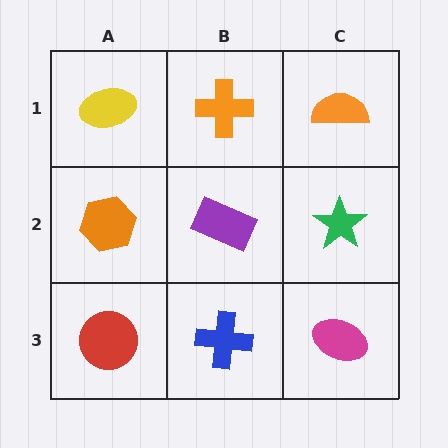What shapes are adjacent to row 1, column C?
A green star (row 2, column C), an orange cross (row 1, column B).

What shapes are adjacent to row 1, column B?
A purple rectangle (row 2, column B), a yellow ellipse (row 1, column A), an orange semicircle (row 1, column C).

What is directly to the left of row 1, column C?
An orange cross.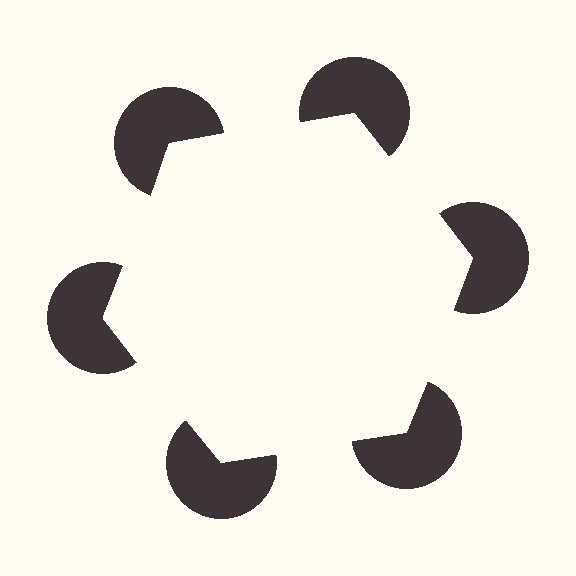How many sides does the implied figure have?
6 sides.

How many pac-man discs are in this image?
There are 6 — one at each vertex of the illusory hexagon.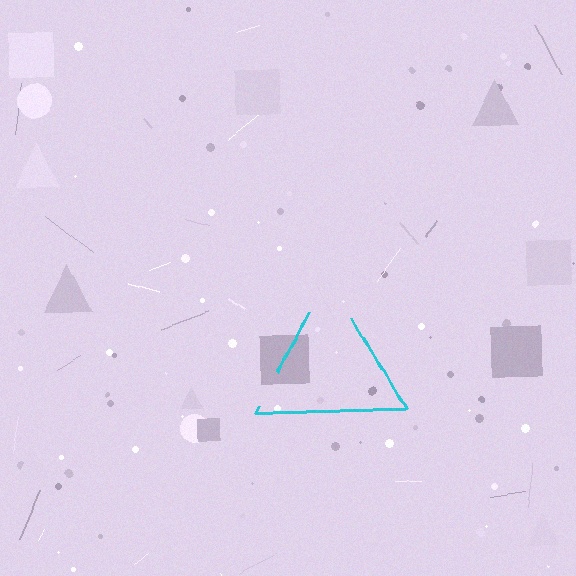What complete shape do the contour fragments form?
The contour fragments form a triangle.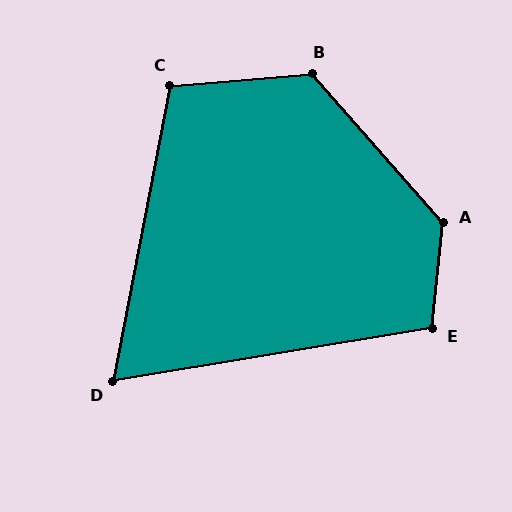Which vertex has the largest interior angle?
A, at approximately 132 degrees.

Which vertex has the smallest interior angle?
D, at approximately 70 degrees.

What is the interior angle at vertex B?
Approximately 127 degrees (obtuse).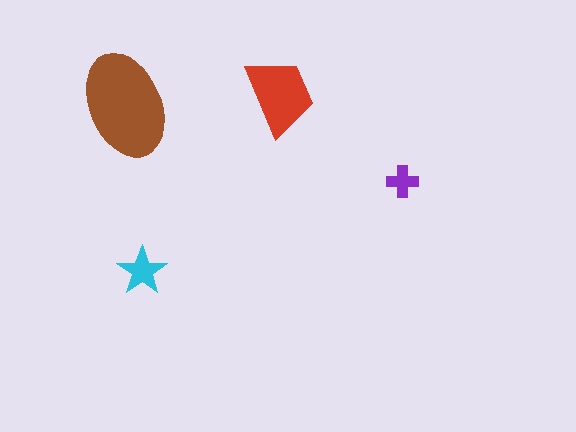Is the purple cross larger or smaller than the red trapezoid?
Smaller.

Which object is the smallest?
The purple cross.